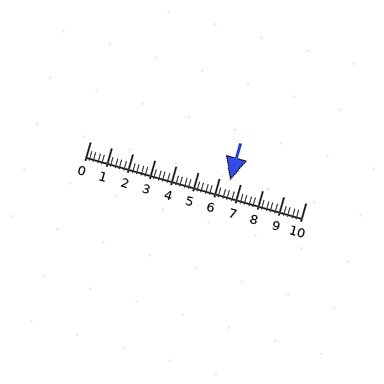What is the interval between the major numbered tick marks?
The major tick marks are spaced 1 units apart.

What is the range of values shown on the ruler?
The ruler shows values from 0 to 10.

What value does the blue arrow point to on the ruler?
The blue arrow points to approximately 6.5.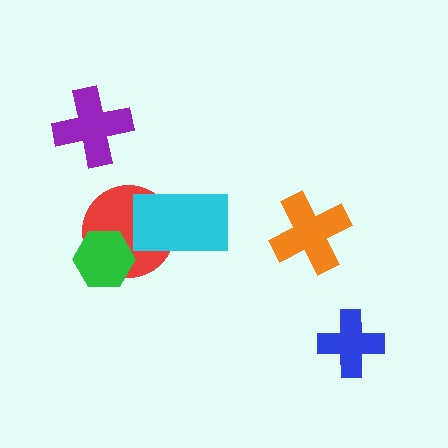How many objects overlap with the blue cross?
0 objects overlap with the blue cross.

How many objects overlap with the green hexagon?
1 object overlaps with the green hexagon.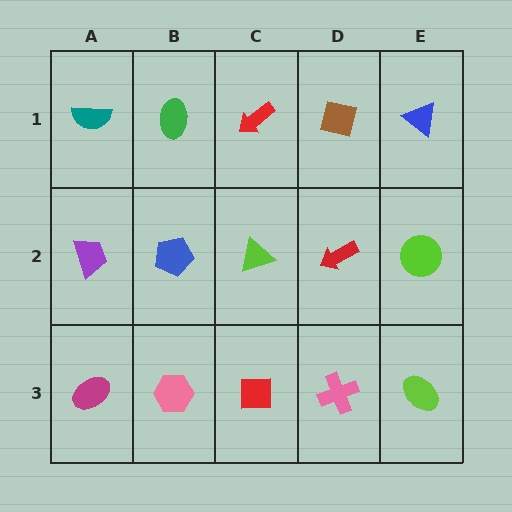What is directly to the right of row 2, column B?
A lime triangle.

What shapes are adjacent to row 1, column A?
A purple trapezoid (row 2, column A), a green ellipse (row 1, column B).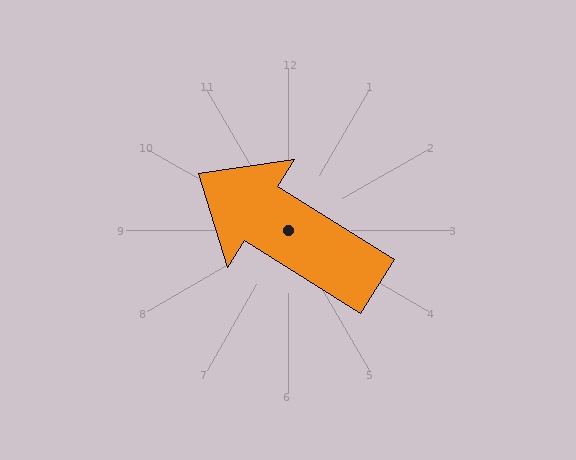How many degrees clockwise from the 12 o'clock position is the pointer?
Approximately 302 degrees.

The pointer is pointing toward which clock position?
Roughly 10 o'clock.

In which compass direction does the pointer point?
Northwest.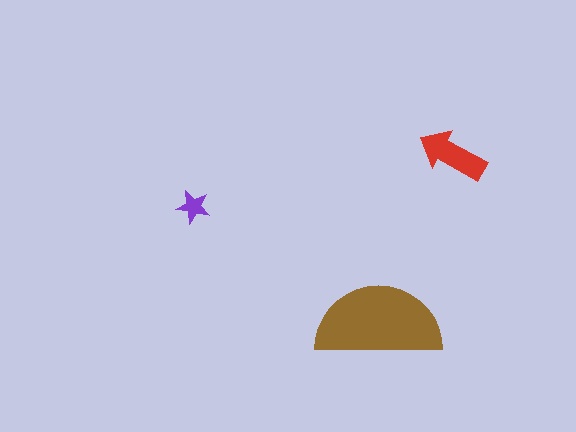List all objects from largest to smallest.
The brown semicircle, the red arrow, the purple star.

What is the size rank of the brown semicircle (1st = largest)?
1st.